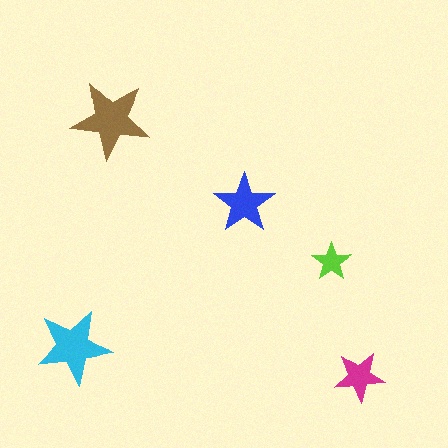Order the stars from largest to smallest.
the brown one, the cyan one, the blue one, the magenta one, the lime one.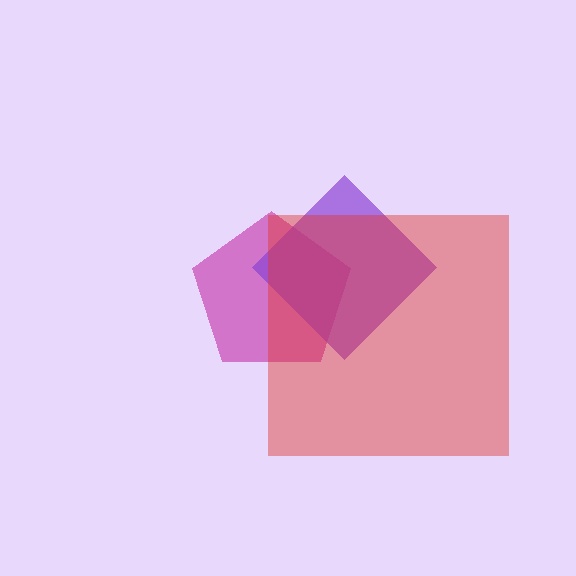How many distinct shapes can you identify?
There are 3 distinct shapes: a magenta pentagon, a purple diamond, a red square.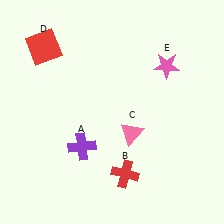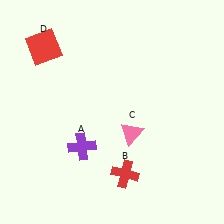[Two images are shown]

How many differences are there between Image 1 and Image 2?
There is 1 difference between the two images.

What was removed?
The pink star (E) was removed in Image 2.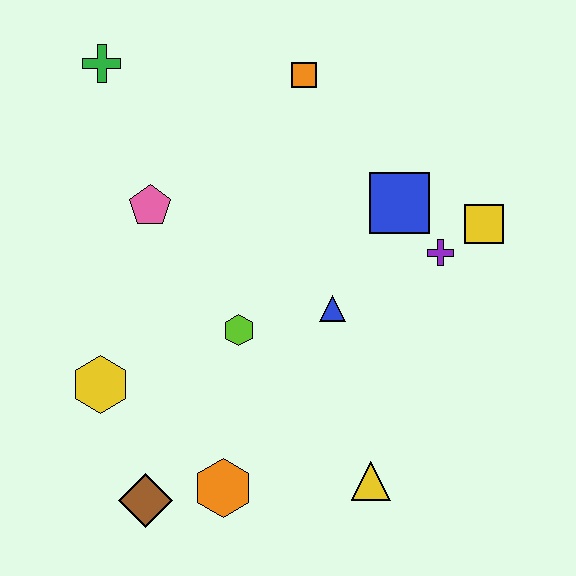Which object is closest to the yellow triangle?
The orange hexagon is closest to the yellow triangle.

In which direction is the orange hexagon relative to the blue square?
The orange hexagon is below the blue square.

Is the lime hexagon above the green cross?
No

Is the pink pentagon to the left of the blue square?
Yes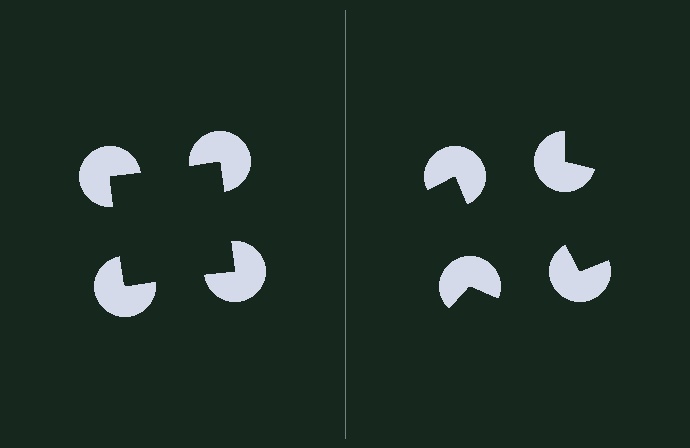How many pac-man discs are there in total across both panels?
8 — 4 on each side.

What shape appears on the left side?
An illusory square.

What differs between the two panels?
The pac-man discs are positioned identically on both sides; only the wedge orientations differ. On the left they align to a square; on the right they are misaligned.